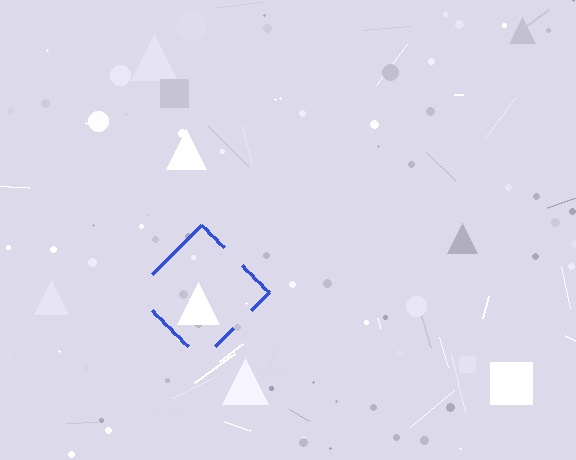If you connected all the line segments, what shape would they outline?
They would outline a diamond.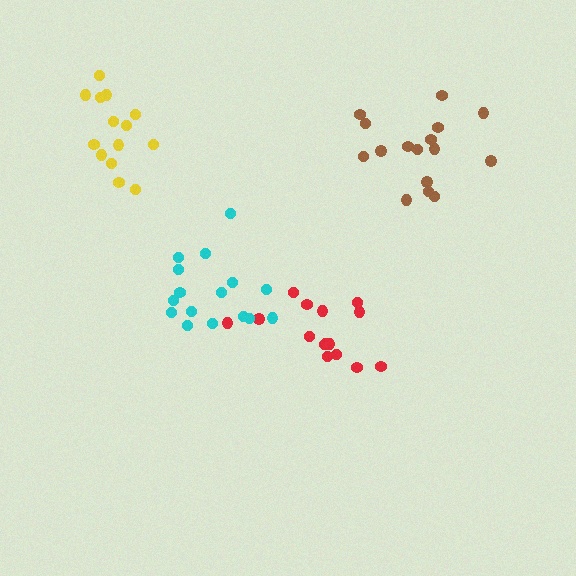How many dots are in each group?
Group 1: 15 dots, Group 2: 16 dots, Group 3: 14 dots, Group 4: 16 dots (61 total).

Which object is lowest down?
The red cluster is bottommost.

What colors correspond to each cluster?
The clusters are colored: red, brown, yellow, cyan.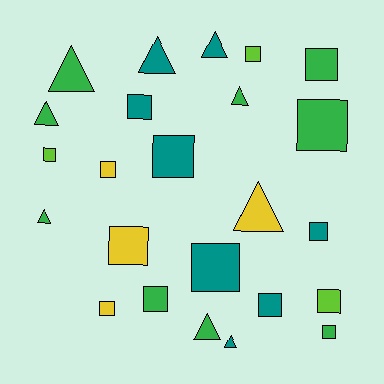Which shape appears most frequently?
Square, with 15 objects.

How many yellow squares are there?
There are 3 yellow squares.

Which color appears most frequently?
Green, with 9 objects.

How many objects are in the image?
There are 24 objects.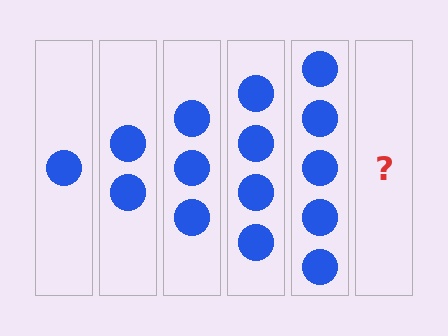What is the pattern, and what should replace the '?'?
The pattern is that each step adds one more circle. The '?' should be 6 circles.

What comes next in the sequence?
The next element should be 6 circles.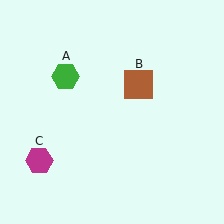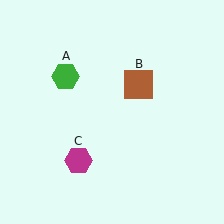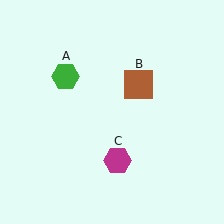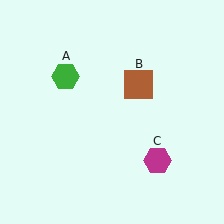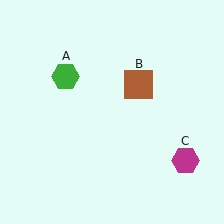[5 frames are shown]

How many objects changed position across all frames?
1 object changed position: magenta hexagon (object C).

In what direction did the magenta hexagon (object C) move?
The magenta hexagon (object C) moved right.